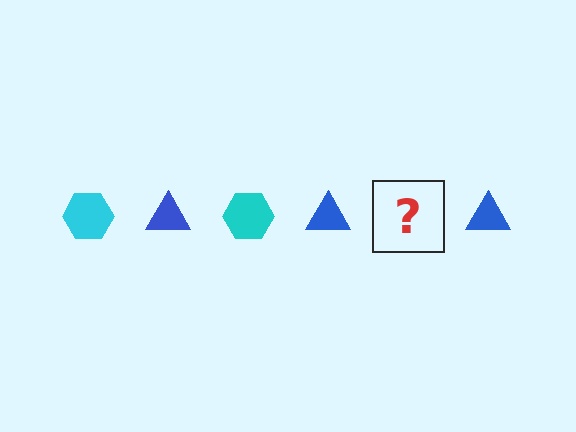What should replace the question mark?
The question mark should be replaced with a cyan hexagon.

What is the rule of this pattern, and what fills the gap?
The rule is that the pattern alternates between cyan hexagon and blue triangle. The gap should be filled with a cyan hexagon.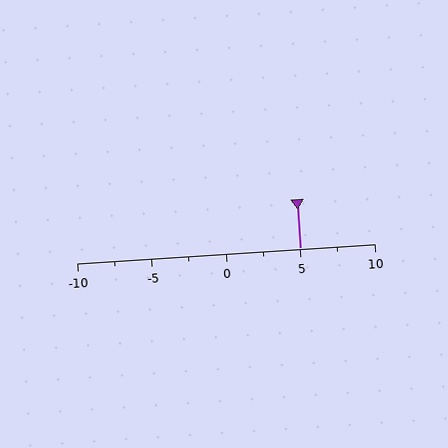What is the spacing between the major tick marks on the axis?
The major ticks are spaced 5 apart.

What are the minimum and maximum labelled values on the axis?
The axis runs from -10 to 10.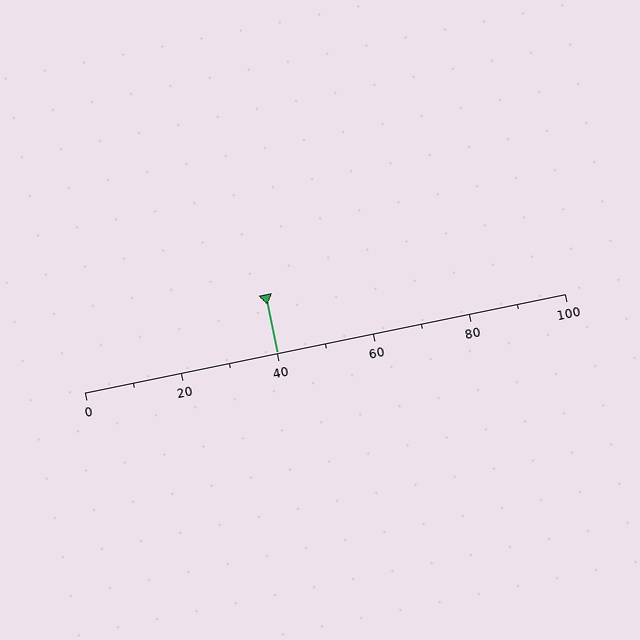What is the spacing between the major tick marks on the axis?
The major ticks are spaced 20 apart.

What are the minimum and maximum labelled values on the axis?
The axis runs from 0 to 100.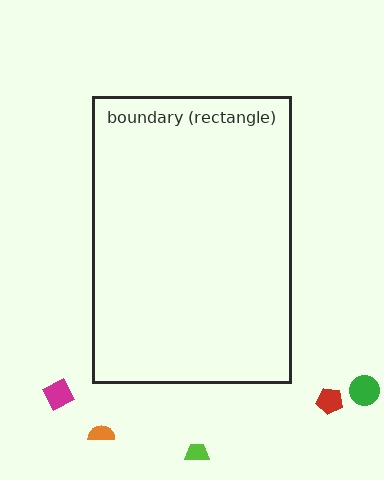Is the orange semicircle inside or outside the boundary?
Outside.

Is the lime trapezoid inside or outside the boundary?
Outside.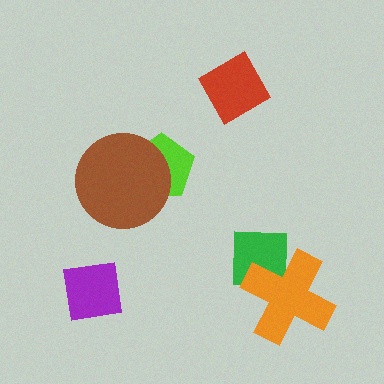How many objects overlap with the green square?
1 object overlaps with the green square.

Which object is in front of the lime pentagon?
The brown circle is in front of the lime pentagon.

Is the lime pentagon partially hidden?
Yes, it is partially covered by another shape.